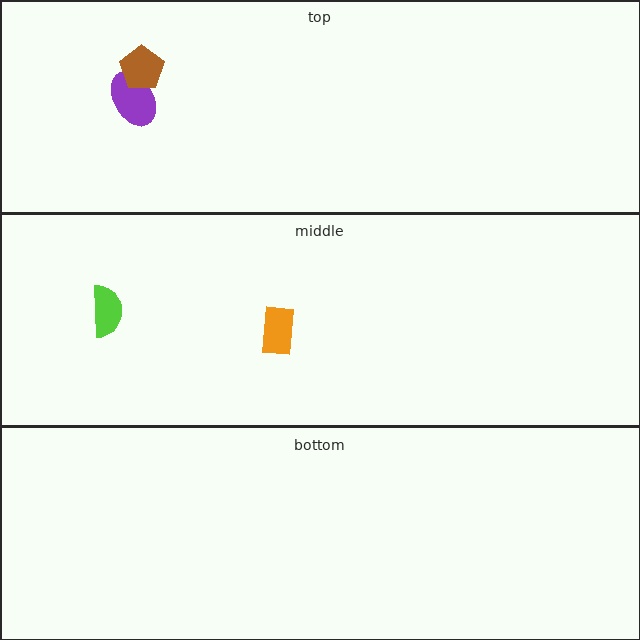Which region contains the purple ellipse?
The top region.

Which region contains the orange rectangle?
The middle region.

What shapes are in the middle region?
The lime semicircle, the orange rectangle.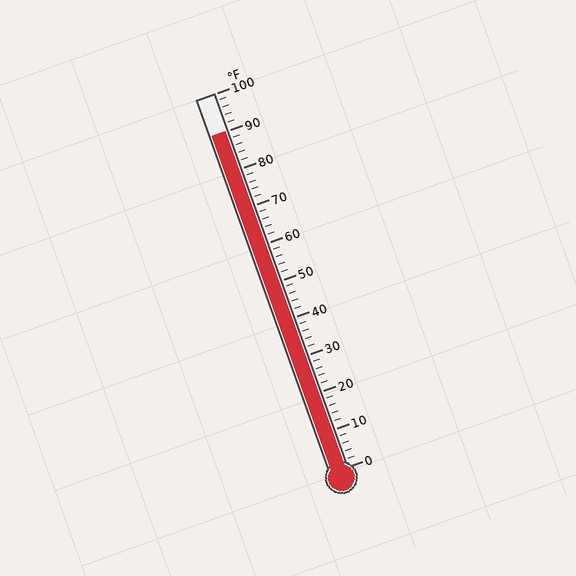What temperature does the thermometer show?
The thermometer shows approximately 90°F.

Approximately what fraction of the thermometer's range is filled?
The thermometer is filled to approximately 90% of its range.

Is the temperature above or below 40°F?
The temperature is above 40°F.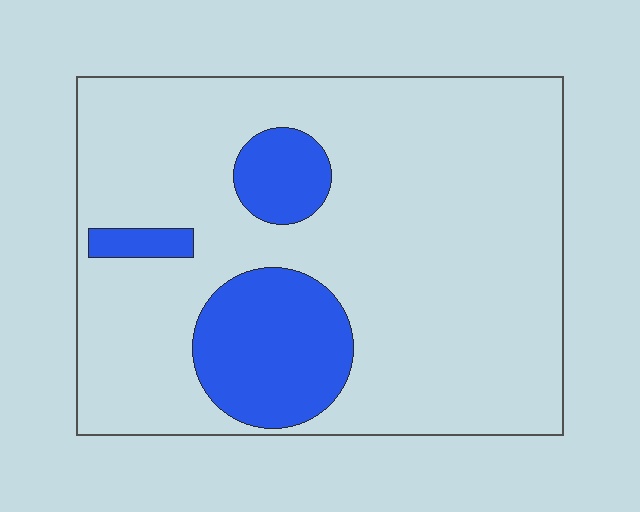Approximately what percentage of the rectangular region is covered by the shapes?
Approximately 20%.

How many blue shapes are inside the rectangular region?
3.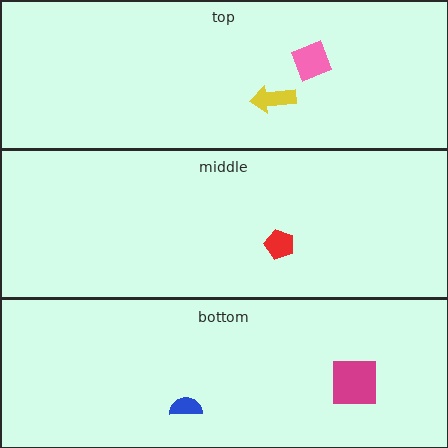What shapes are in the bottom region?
The magenta square, the blue semicircle.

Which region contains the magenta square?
The bottom region.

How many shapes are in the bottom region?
2.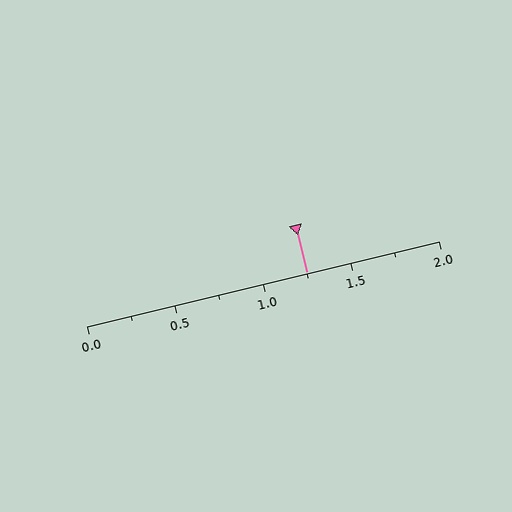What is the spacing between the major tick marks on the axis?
The major ticks are spaced 0.5 apart.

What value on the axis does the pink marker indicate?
The marker indicates approximately 1.25.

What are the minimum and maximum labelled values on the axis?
The axis runs from 0.0 to 2.0.